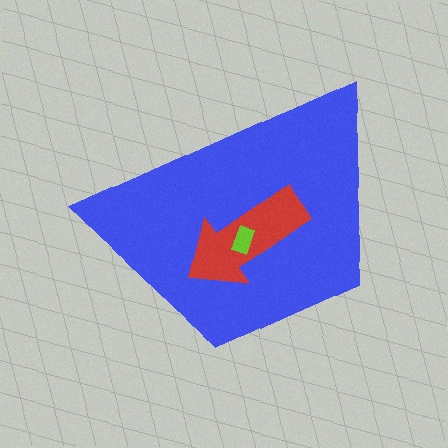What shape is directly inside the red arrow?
The lime rectangle.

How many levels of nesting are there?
3.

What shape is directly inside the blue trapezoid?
The red arrow.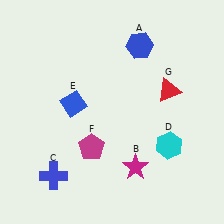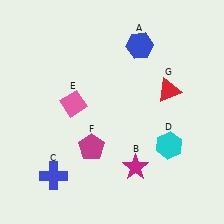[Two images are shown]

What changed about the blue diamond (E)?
In Image 1, E is blue. In Image 2, it changed to pink.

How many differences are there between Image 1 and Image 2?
There is 1 difference between the two images.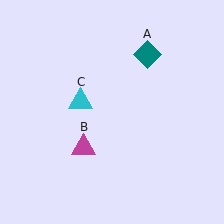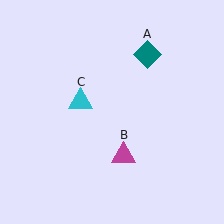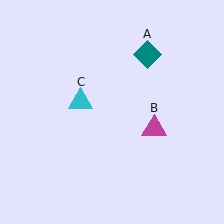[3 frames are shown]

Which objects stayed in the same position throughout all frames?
Teal diamond (object A) and cyan triangle (object C) remained stationary.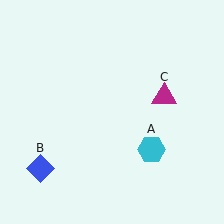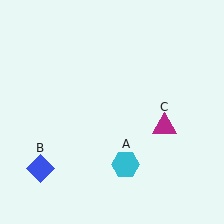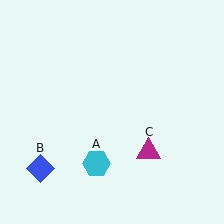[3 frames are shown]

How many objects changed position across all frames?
2 objects changed position: cyan hexagon (object A), magenta triangle (object C).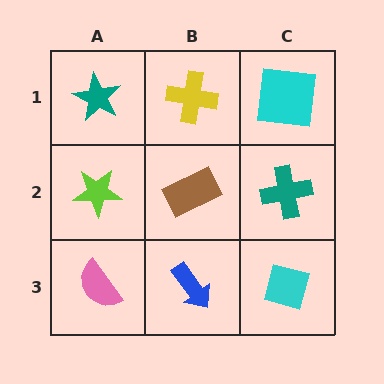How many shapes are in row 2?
3 shapes.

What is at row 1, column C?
A cyan square.